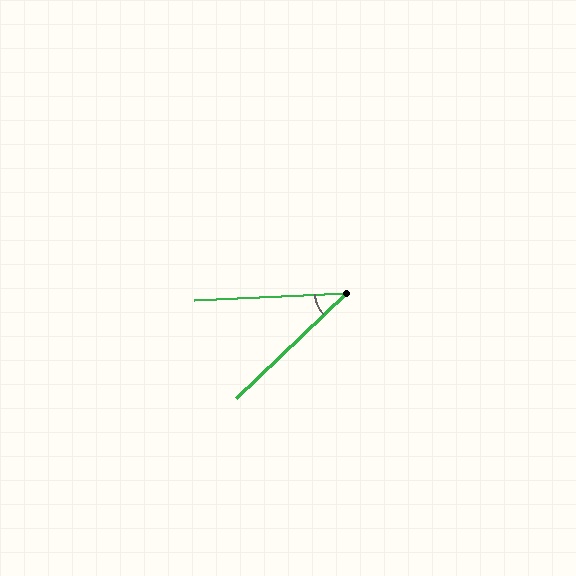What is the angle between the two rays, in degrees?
Approximately 41 degrees.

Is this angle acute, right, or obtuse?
It is acute.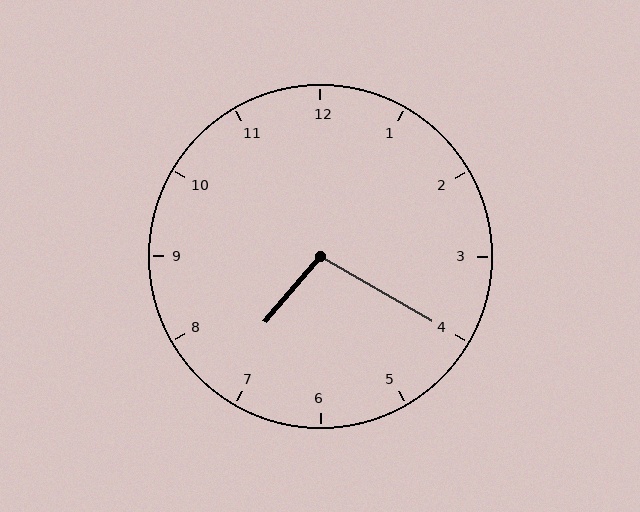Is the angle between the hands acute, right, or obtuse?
It is obtuse.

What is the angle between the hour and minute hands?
Approximately 100 degrees.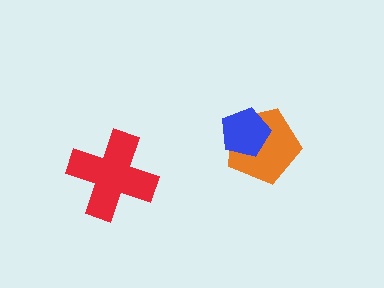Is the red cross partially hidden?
No, no other shape covers it.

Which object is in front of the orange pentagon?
The blue pentagon is in front of the orange pentagon.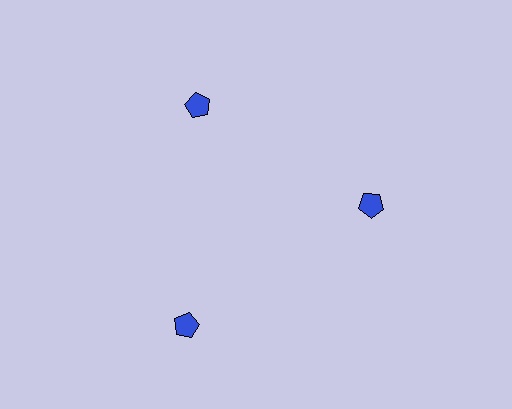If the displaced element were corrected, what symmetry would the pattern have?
It would have 3-fold rotational symmetry — the pattern would map onto itself every 120 degrees.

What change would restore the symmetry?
The symmetry would be restored by moving it inward, back onto the ring so that all 3 pentagons sit at equal angles and equal distance from the center.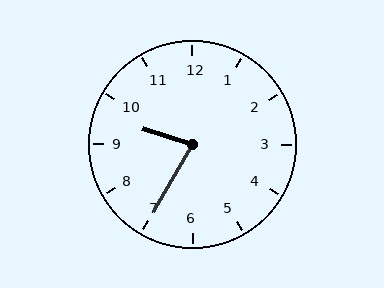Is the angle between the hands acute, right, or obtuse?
It is acute.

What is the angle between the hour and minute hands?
Approximately 78 degrees.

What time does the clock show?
9:35.